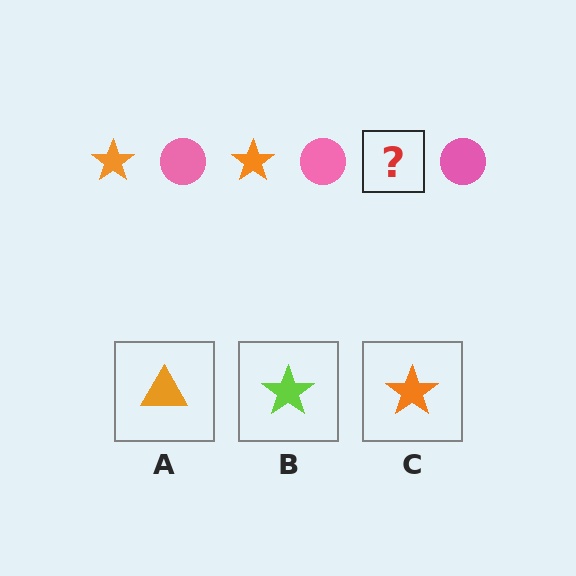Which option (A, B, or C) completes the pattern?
C.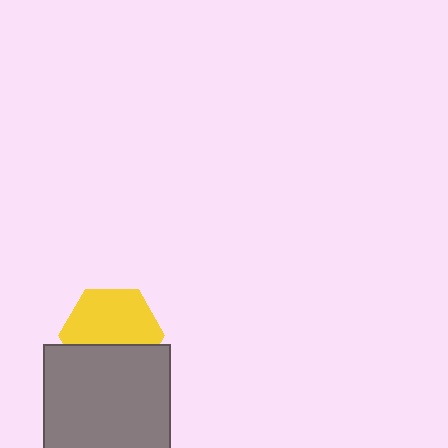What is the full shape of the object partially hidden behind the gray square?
The partially hidden object is a yellow hexagon.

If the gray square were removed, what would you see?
You would see the complete yellow hexagon.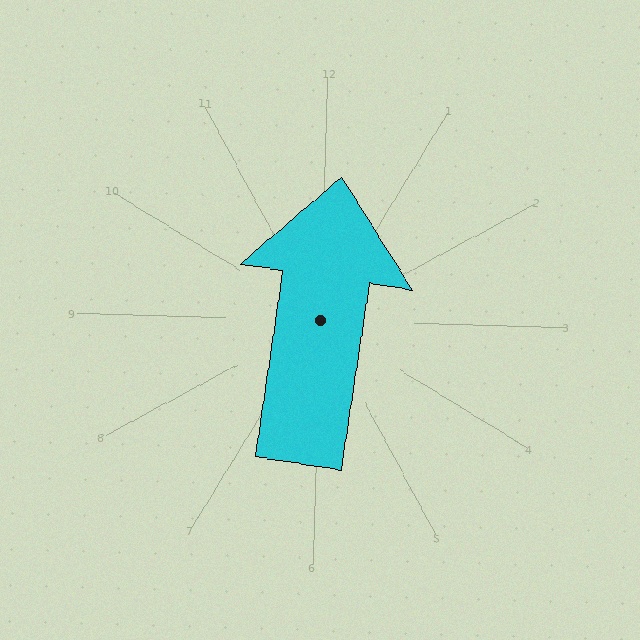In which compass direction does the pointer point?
North.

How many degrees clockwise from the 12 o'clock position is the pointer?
Approximately 7 degrees.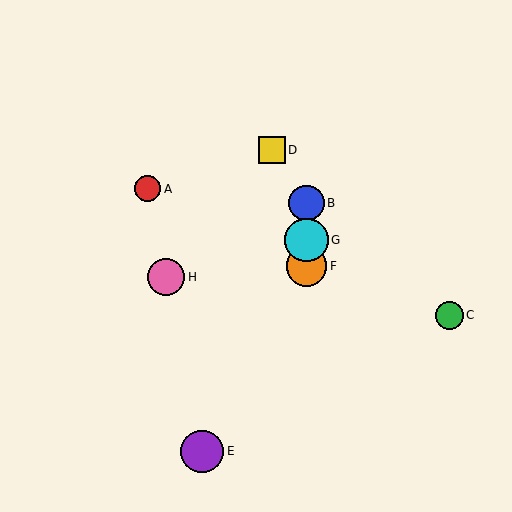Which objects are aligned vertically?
Objects B, F, G are aligned vertically.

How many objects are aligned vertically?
3 objects (B, F, G) are aligned vertically.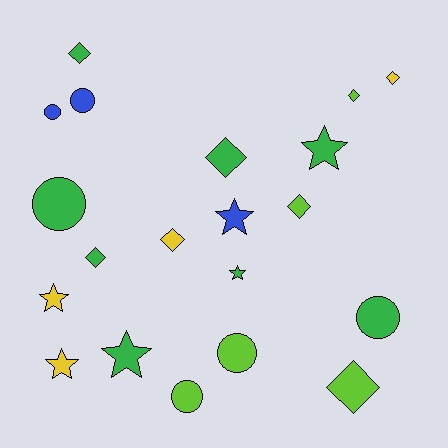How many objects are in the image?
There are 20 objects.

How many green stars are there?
There are 3 green stars.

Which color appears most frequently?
Green, with 8 objects.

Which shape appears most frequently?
Diamond, with 8 objects.